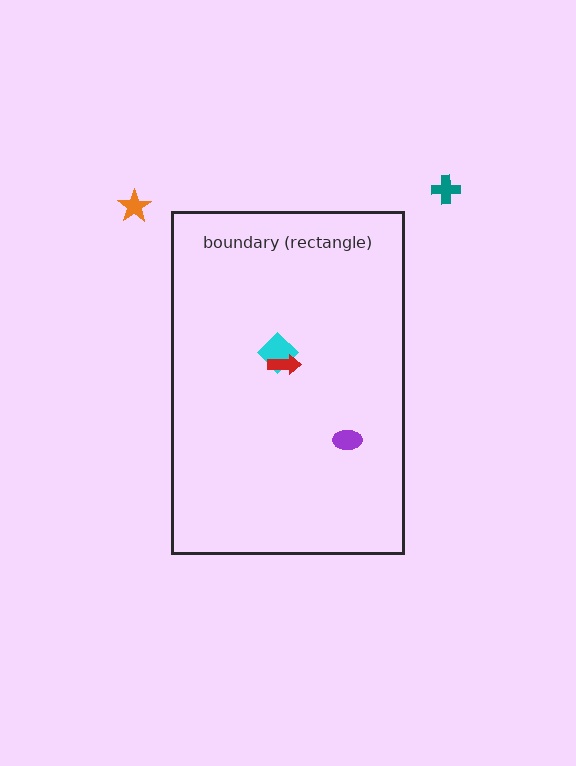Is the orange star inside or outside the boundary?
Outside.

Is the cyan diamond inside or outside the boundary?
Inside.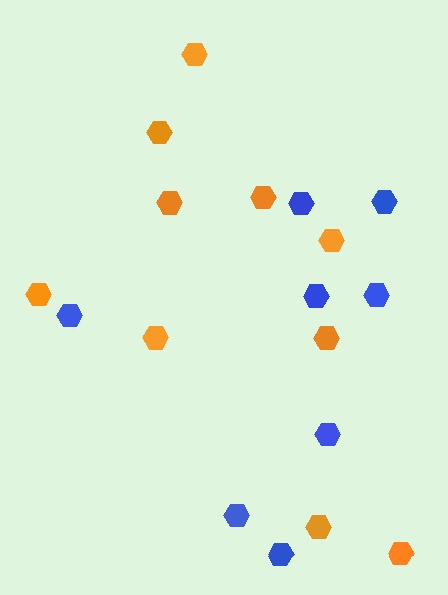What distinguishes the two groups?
There are 2 groups: one group of blue hexagons (8) and one group of orange hexagons (10).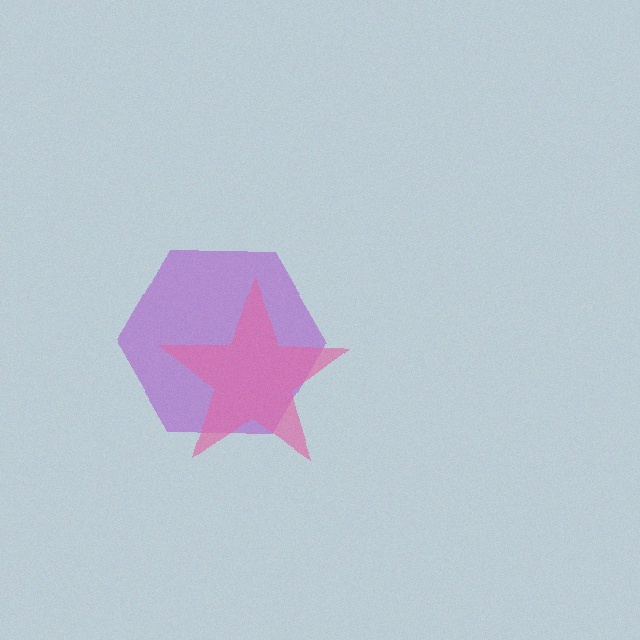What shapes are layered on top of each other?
The layered shapes are: a purple hexagon, a pink star.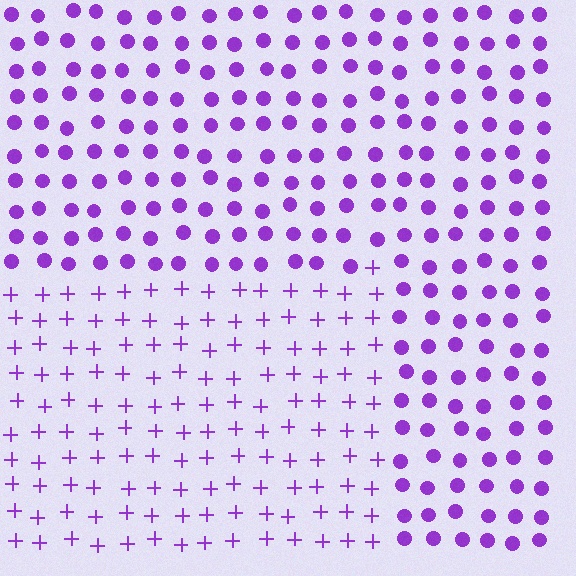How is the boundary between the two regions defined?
The boundary is defined by a change in element shape: plus signs inside vs. circles outside. All elements share the same color and spacing.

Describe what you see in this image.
The image is filled with small purple elements arranged in a uniform grid. A rectangle-shaped region contains plus signs, while the surrounding area contains circles. The boundary is defined purely by the change in element shape.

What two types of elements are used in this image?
The image uses plus signs inside the rectangle region and circles outside it.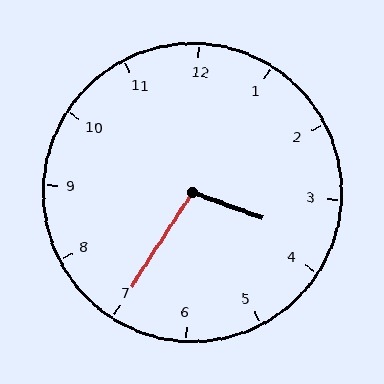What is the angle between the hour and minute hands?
Approximately 102 degrees.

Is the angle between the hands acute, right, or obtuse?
It is obtuse.